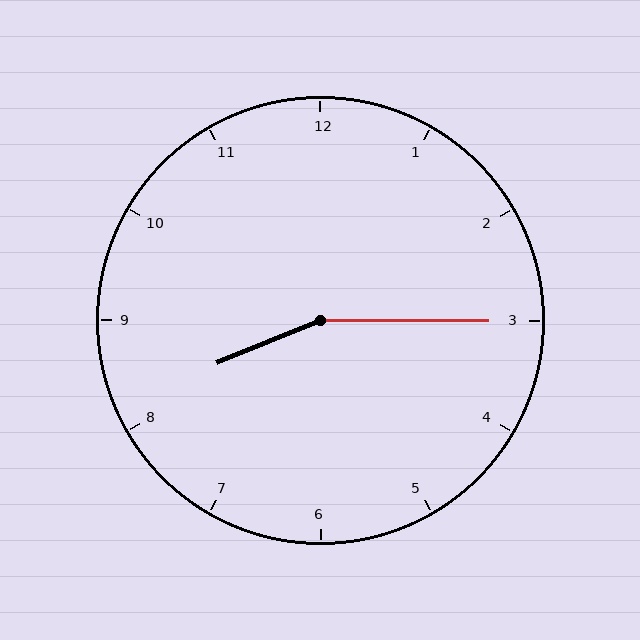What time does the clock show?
8:15.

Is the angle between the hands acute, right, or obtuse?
It is obtuse.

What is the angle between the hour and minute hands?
Approximately 158 degrees.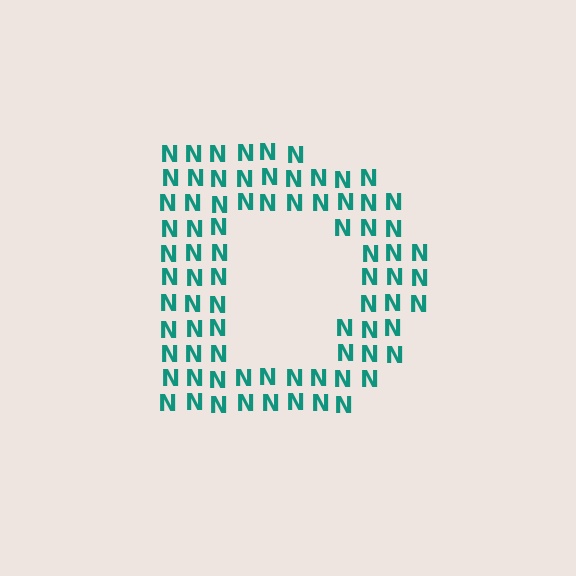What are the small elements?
The small elements are letter N's.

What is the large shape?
The large shape is the letter D.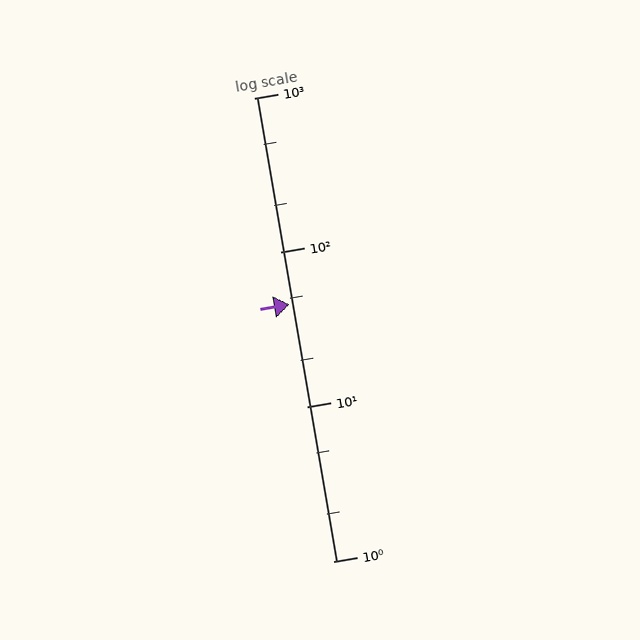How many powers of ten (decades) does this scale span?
The scale spans 3 decades, from 1 to 1000.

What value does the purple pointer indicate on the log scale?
The pointer indicates approximately 46.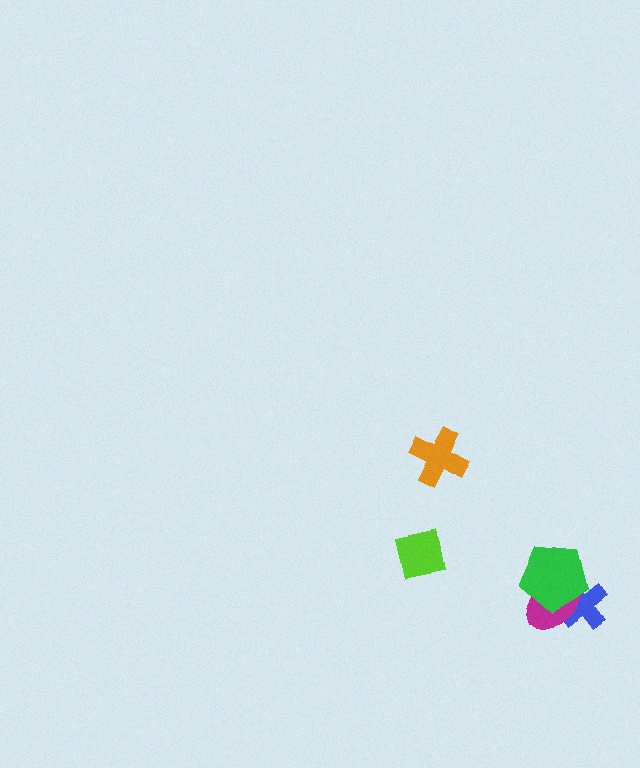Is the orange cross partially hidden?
No, no other shape covers it.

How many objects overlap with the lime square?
0 objects overlap with the lime square.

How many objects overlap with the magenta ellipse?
2 objects overlap with the magenta ellipse.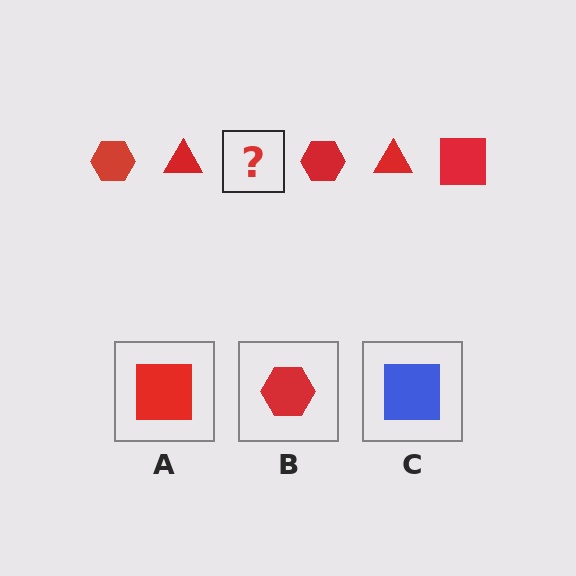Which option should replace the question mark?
Option A.